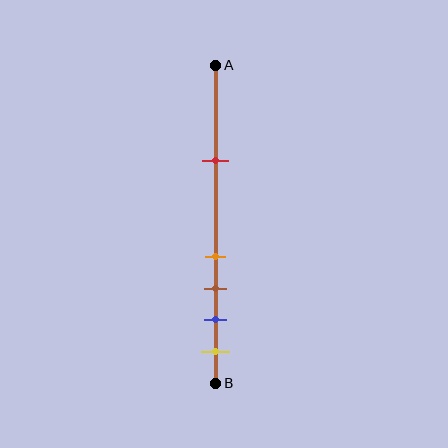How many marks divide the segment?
There are 5 marks dividing the segment.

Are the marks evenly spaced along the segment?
No, the marks are not evenly spaced.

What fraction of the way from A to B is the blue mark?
The blue mark is approximately 80% (0.8) of the way from A to B.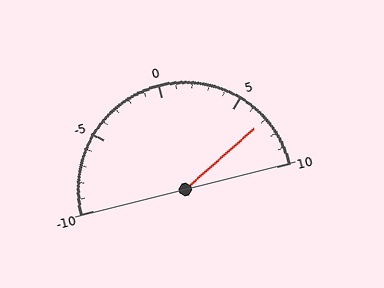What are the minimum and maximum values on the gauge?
The gauge ranges from -10 to 10.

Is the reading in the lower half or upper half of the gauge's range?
The reading is in the upper half of the range (-10 to 10).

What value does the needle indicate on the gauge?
The needle indicates approximately 7.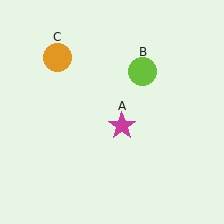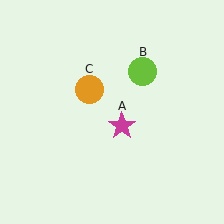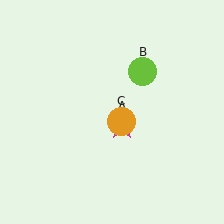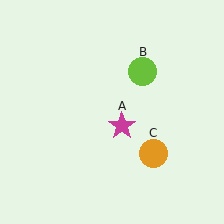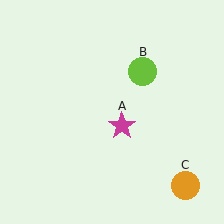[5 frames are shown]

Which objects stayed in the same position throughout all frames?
Magenta star (object A) and lime circle (object B) remained stationary.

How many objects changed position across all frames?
1 object changed position: orange circle (object C).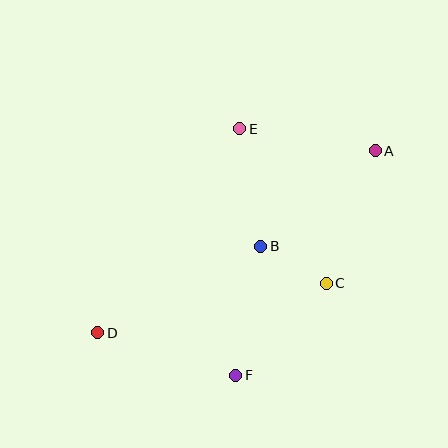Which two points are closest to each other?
Points B and C are closest to each other.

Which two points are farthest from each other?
Points A and D are farthest from each other.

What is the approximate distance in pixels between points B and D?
The distance between B and D is approximately 185 pixels.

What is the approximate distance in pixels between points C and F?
The distance between C and F is approximately 129 pixels.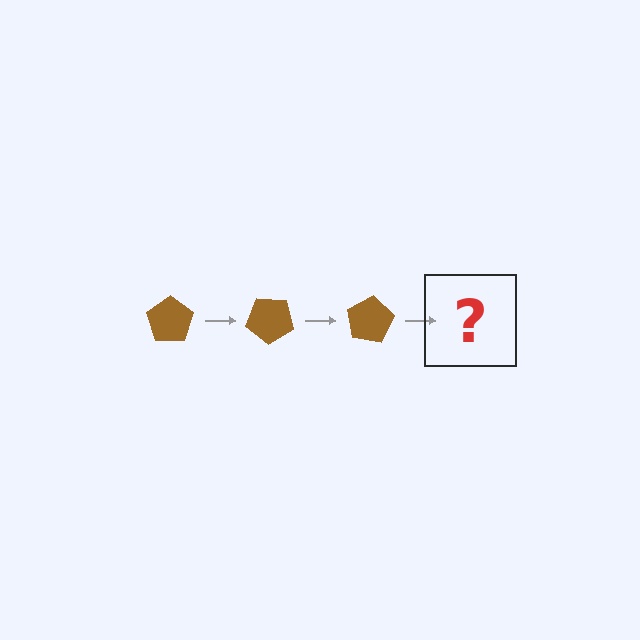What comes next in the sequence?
The next element should be a brown pentagon rotated 120 degrees.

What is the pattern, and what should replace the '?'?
The pattern is that the pentagon rotates 40 degrees each step. The '?' should be a brown pentagon rotated 120 degrees.